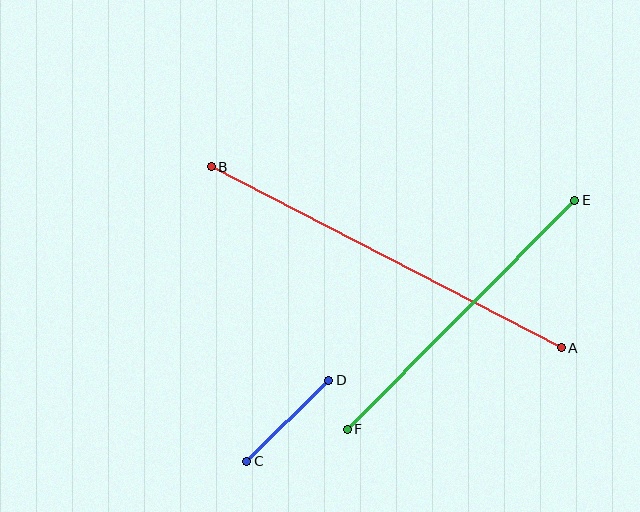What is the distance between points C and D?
The distance is approximately 116 pixels.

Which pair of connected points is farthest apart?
Points A and B are farthest apart.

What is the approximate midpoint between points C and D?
The midpoint is at approximately (288, 421) pixels.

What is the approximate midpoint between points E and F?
The midpoint is at approximately (461, 315) pixels.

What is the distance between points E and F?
The distance is approximately 323 pixels.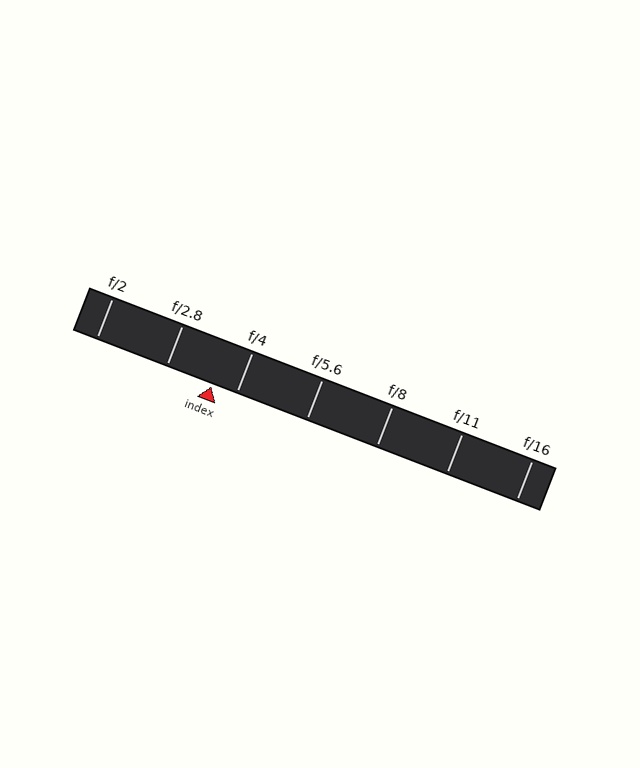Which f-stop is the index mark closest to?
The index mark is closest to f/4.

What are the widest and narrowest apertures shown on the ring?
The widest aperture shown is f/2 and the narrowest is f/16.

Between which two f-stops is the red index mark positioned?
The index mark is between f/2.8 and f/4.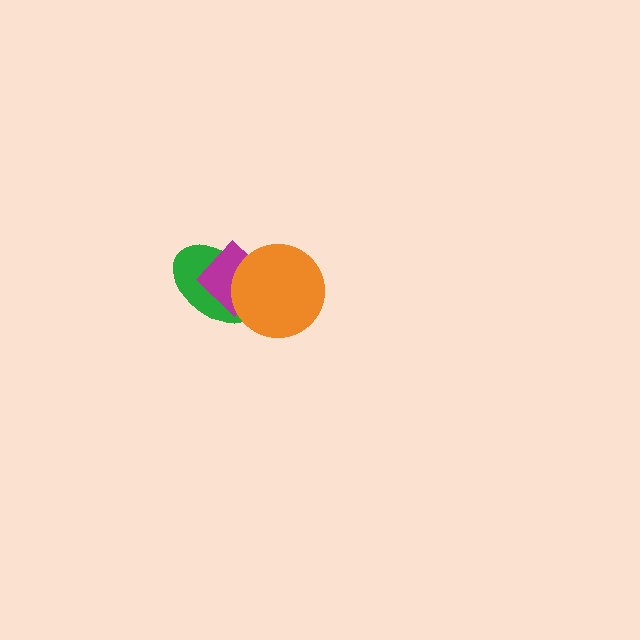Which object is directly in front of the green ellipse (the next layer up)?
The magenta diamond is directly in front of the green ellipse.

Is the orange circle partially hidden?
No, no other shape covers it.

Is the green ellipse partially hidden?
Yes, it is partially covered by another shape.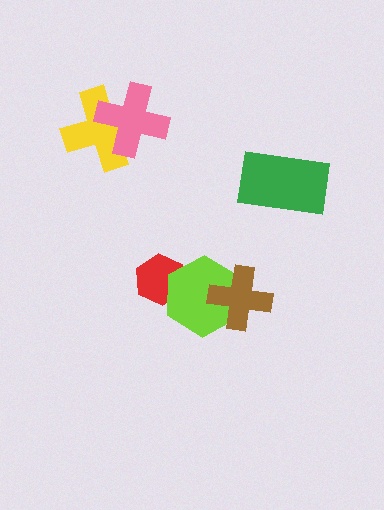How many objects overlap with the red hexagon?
1 object overlaps with the red hexagon.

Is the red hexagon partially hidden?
Yes, it is partially covered by another shape.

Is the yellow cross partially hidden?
Yes, it is partially covered by another shape.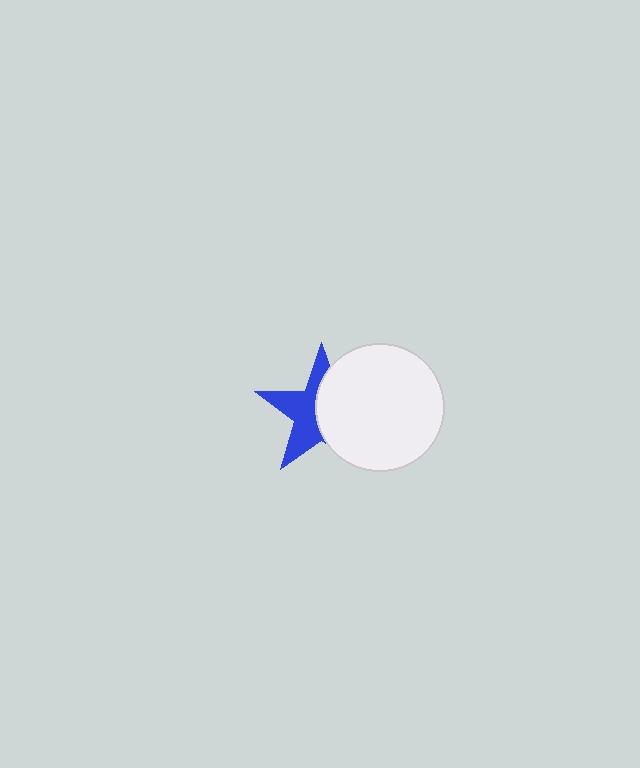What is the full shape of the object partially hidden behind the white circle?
The partially hidden object is a blue star.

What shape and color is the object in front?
The object in front is a white circle.